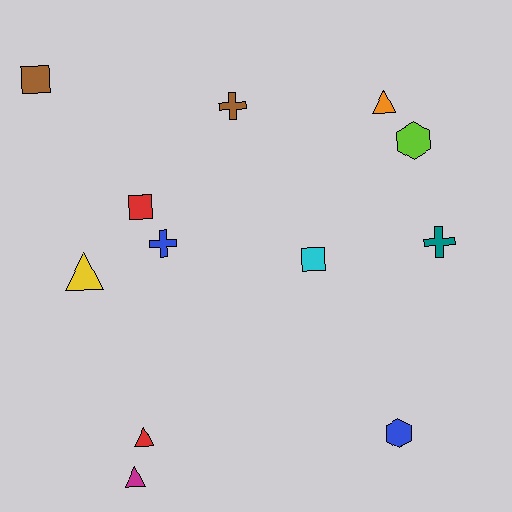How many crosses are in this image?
There are 3 crosses.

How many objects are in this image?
There are 12 objects.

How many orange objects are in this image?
There is 1 orange object.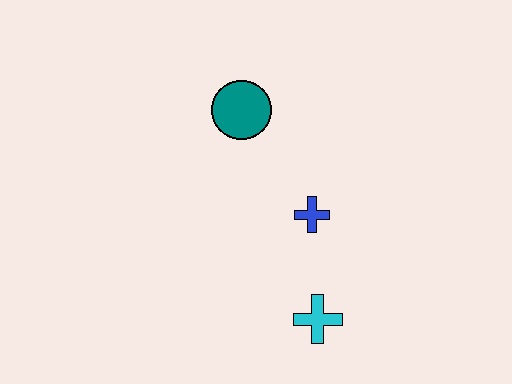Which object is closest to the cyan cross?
The blue cross is closest to the cyan cross.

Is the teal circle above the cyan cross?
Yes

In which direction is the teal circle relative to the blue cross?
The teal circle is above the blue cross.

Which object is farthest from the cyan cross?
The teal circle is farthest from the cyan cross.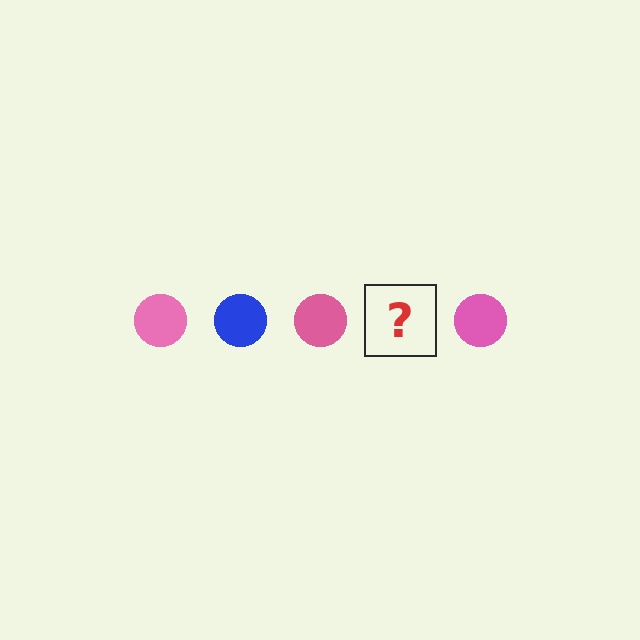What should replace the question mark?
The question mark should be replaced with a blue circle.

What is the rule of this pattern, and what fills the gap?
The rule is that the pattern cycles through pink, blue circles. The gap should be filled with a blue circle.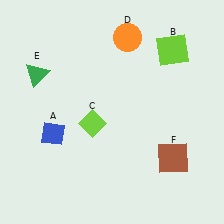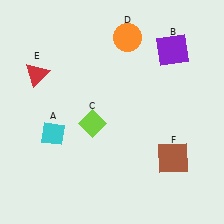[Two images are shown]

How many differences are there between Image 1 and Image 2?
There are 3 differences between the two images.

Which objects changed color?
A changed from blue to cyan. B changed from lime to purple. E changed from green to red.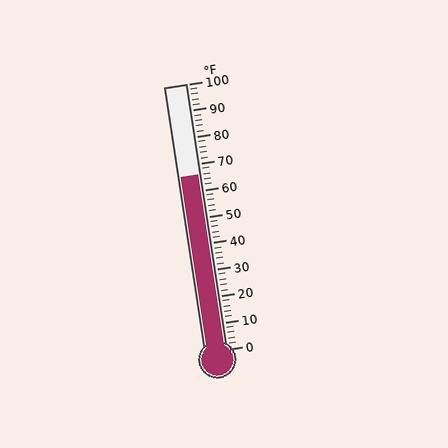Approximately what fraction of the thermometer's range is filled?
The thermometer is filled to approximately 65% of its range.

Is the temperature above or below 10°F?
The temperature is above 10°F.